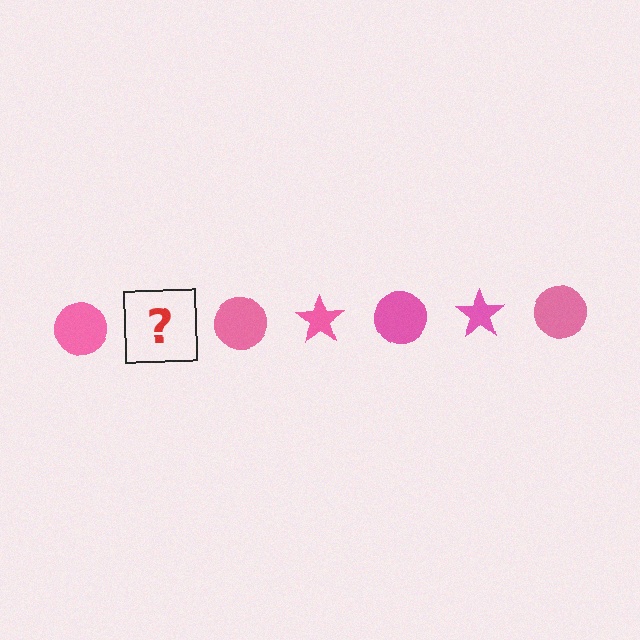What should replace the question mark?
The question mark should be replaced with a pink star.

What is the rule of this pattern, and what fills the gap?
The rule is that the pattern cycles through circle, star shapes in pink. The gap should be filled with a pink star.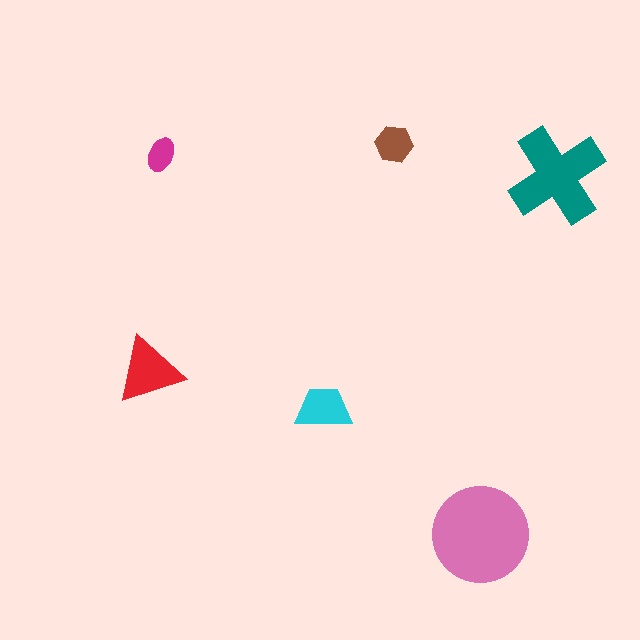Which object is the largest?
The pink circle.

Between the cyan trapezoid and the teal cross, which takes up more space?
The teal cross.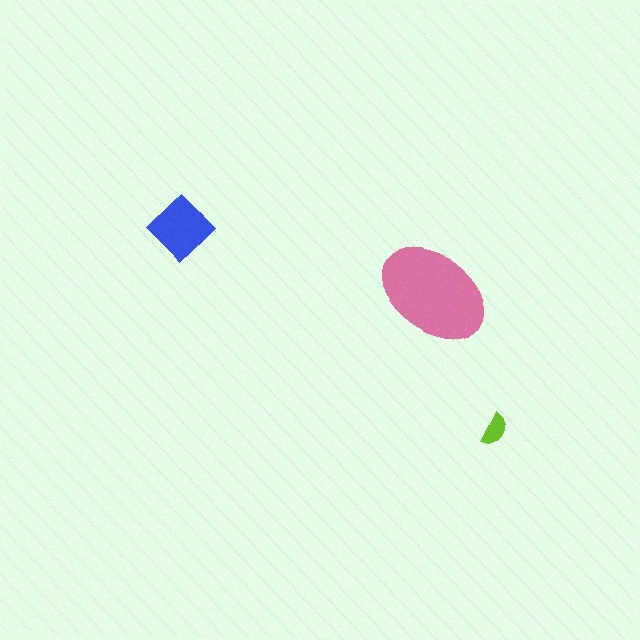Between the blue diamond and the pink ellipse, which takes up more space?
The pink ellipse.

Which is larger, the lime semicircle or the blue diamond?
The blue diamond.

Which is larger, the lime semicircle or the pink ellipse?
The pink ellipse.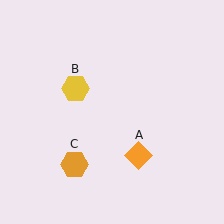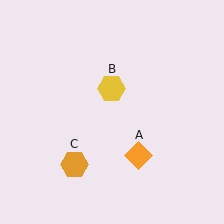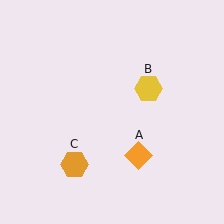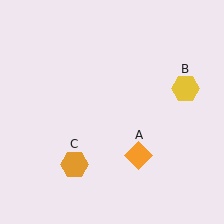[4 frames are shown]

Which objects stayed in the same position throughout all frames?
Orange diamond (object A) and orange hexagon (object C) remained stationary.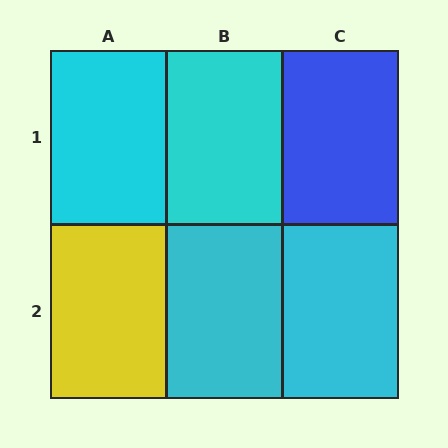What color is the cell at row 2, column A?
Yellow.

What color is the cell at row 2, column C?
Cyan.